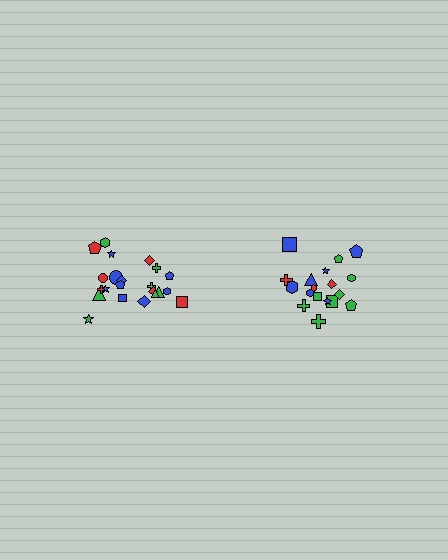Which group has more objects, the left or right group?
The left group.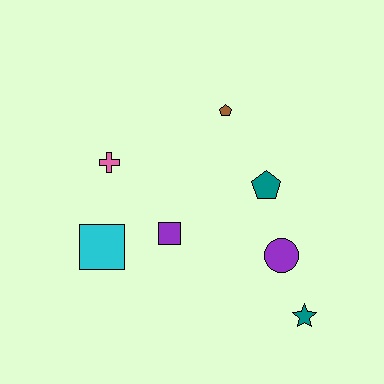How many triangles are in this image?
There are no triangles.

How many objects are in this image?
There are 7 objects.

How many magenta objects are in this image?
There are no magenta objects.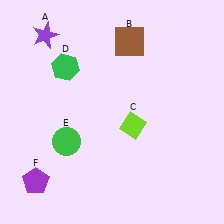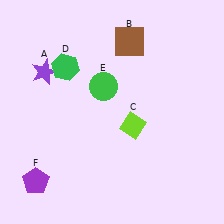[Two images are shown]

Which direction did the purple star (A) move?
The purple star (A) moved down.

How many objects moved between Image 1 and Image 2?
2 objects moved between the two images.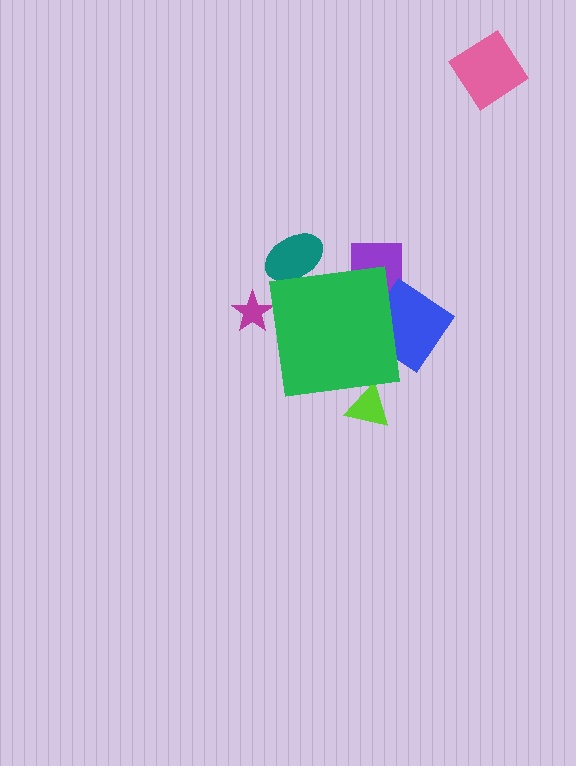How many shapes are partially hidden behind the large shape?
5 shapes are partially hidden.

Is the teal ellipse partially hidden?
Yes, the teal ellipse is partially hidden behind the green square.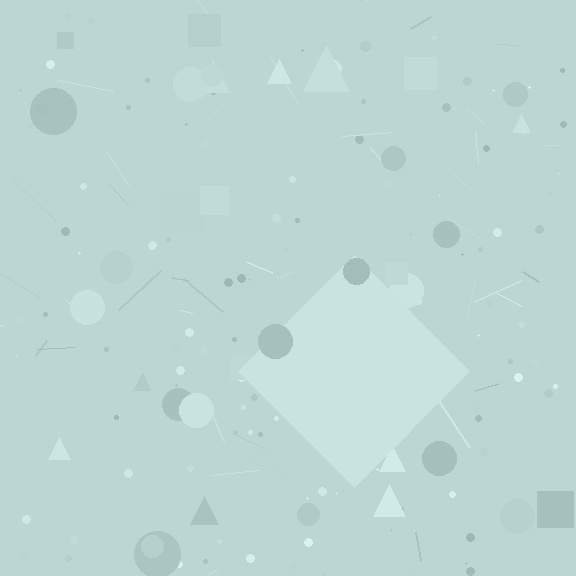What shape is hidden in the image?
A diamond is hidden in the image.